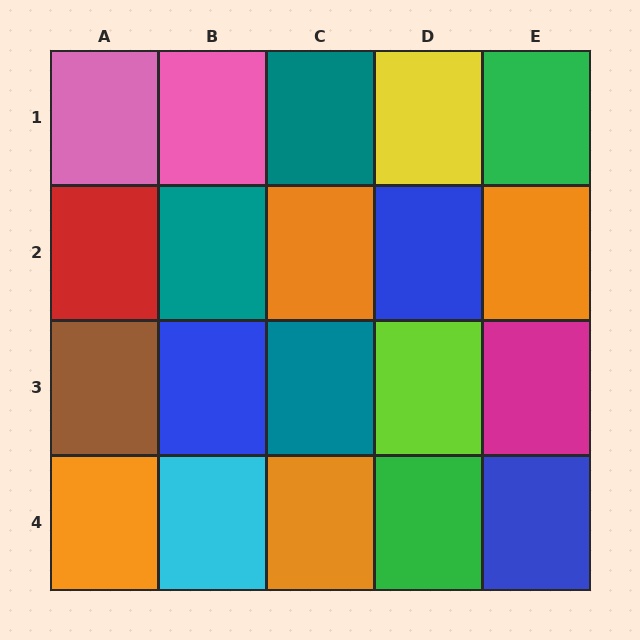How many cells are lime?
1 cell is lime.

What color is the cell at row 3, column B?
Blue.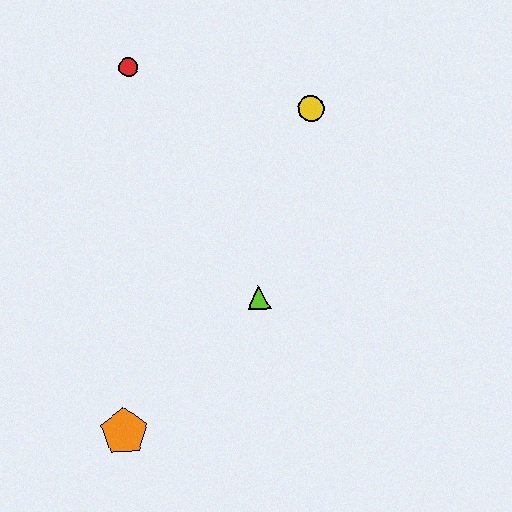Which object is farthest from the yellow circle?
The orange pentagon is farthest from the yellow circle.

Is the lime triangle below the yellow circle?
Yes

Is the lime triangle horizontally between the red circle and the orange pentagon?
No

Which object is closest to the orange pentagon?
The lime triangle is closest to the orange pentagon.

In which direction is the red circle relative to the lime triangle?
The red circle is above the lime triangle.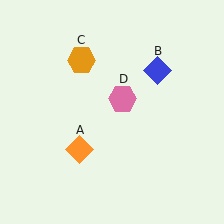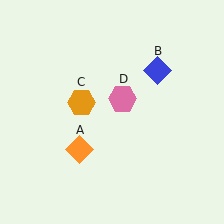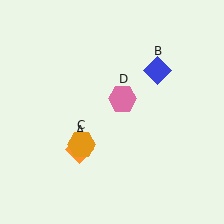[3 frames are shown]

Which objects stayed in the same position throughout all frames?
Orange diamond (object A) and blue diamond (object B) and pink hexagon (object D) remained stationary.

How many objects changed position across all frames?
1 object changed position: orange hexagon (object C).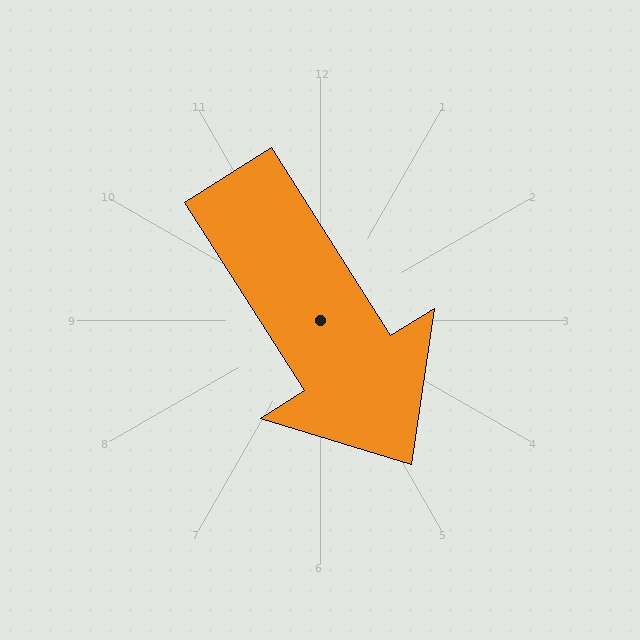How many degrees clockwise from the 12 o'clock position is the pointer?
Approximately 148 degrees.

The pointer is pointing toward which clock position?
Roughly 5 o'clock.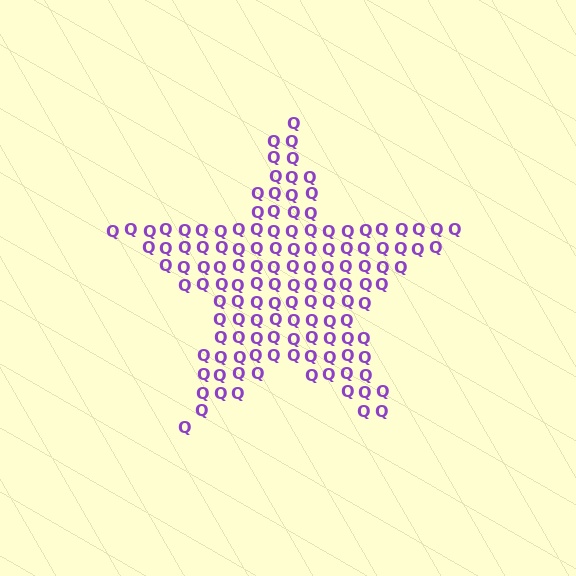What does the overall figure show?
The overall figure shows a star.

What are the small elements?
The small elements are letter Q's.